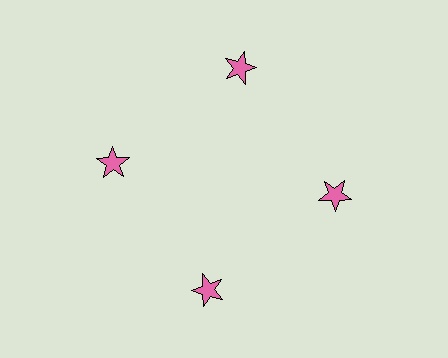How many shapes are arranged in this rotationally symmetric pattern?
There are 4 shapes, arranged in 4 groups of 1.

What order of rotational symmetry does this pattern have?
This pattern has 4-fold rotational symmetry.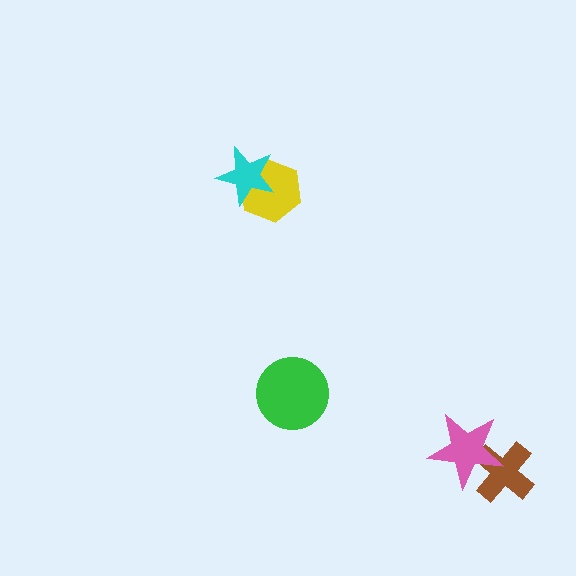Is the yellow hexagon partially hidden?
Yes, it is partially covered by another shape.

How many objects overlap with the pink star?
1 object overlaps with the pink star.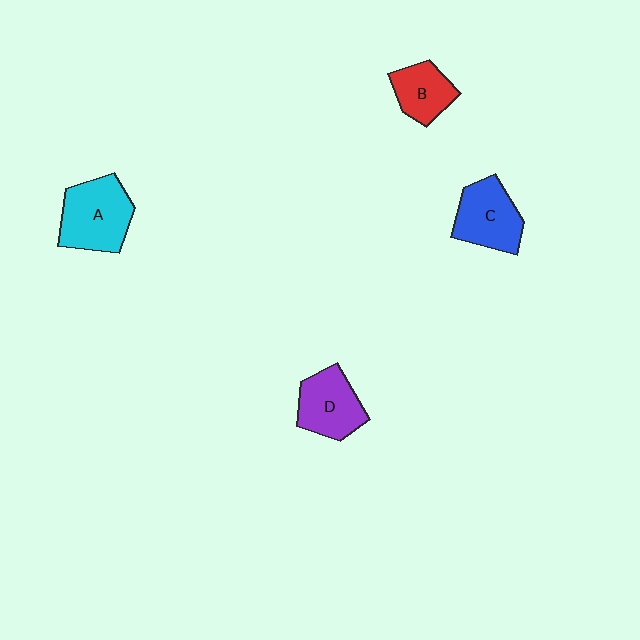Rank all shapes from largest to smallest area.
From largest to smallest: A (cyan), C (blue), D (purple), B (red).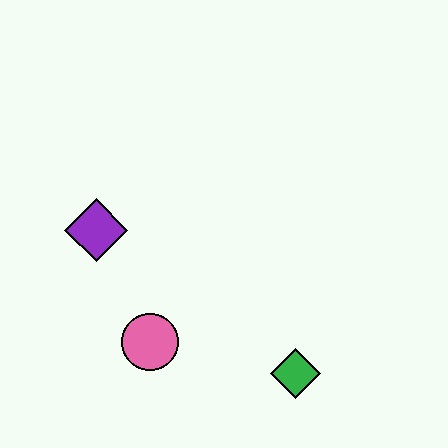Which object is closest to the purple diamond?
The pink circle is closest to the purple diamond.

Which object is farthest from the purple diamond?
The green diamond is farthest from the purple diamond.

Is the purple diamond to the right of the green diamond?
No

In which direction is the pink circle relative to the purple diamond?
The pink circle is below the purple diamond.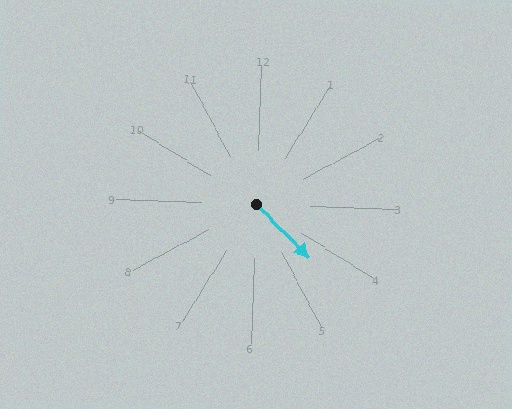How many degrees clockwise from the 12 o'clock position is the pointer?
Approximately 133 degrees.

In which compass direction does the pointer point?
Southeast.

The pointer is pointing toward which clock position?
Roughly 4 o'clock.